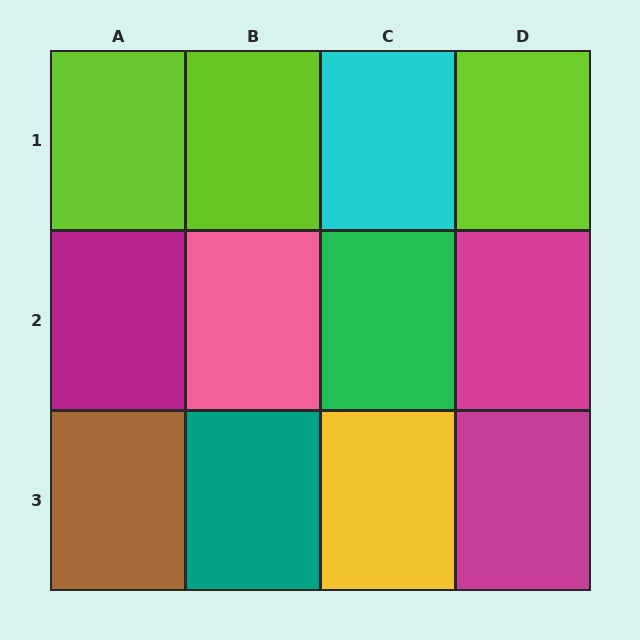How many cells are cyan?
1 cell is cyan.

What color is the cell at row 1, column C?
Cyan.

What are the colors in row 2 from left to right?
Magenta, pink, green, magenta.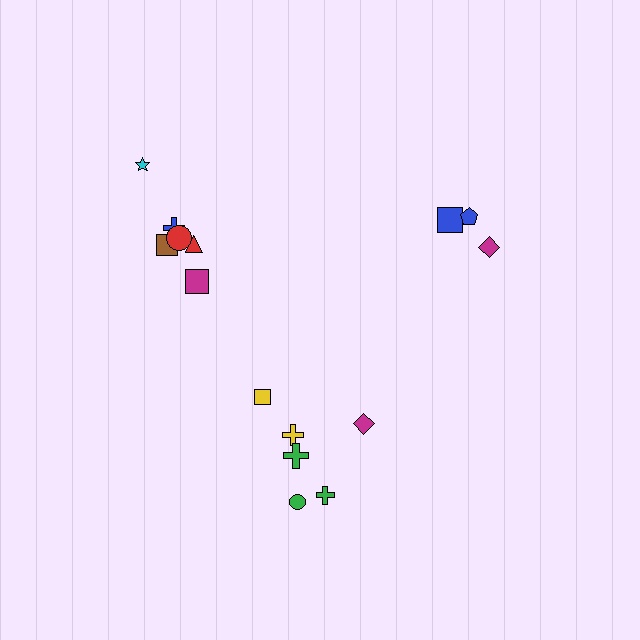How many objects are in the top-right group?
There are 3 objects.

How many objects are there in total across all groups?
There are 15 objects.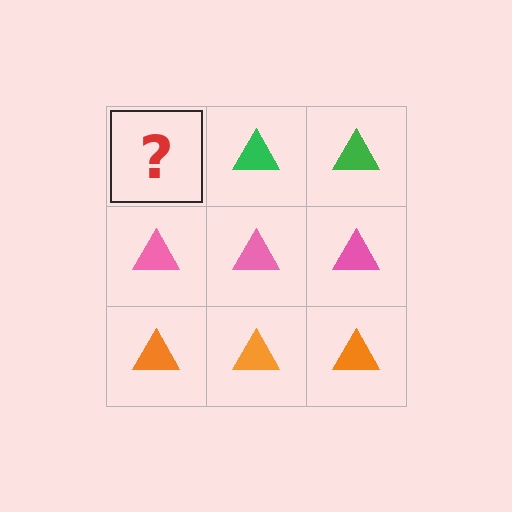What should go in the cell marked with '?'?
The missing cell should contain a green triangle.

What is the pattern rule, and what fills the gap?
The rule is that each row has a consistent color. The gap should be filled with a green triangle.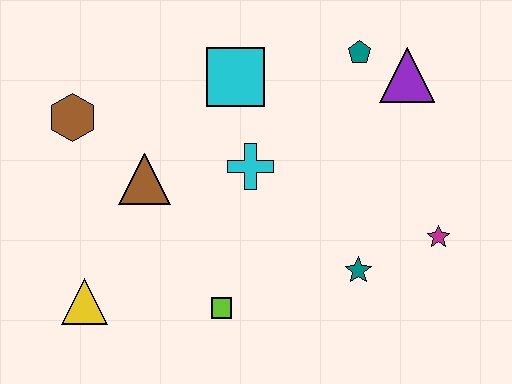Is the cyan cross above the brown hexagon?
No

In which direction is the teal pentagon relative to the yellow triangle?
The teal pentagon is to the right of the yellow triangle.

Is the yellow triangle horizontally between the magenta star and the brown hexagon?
Yes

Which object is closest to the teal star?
The magenta star is closest to the teal star.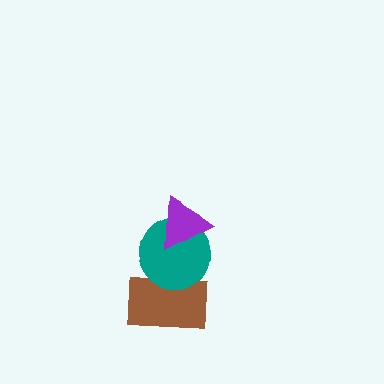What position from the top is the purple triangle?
The purple triangle is 1st from the top.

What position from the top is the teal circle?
The teal circle is 2nd from the top.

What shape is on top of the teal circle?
The purple triangle is on top of the teal circle.